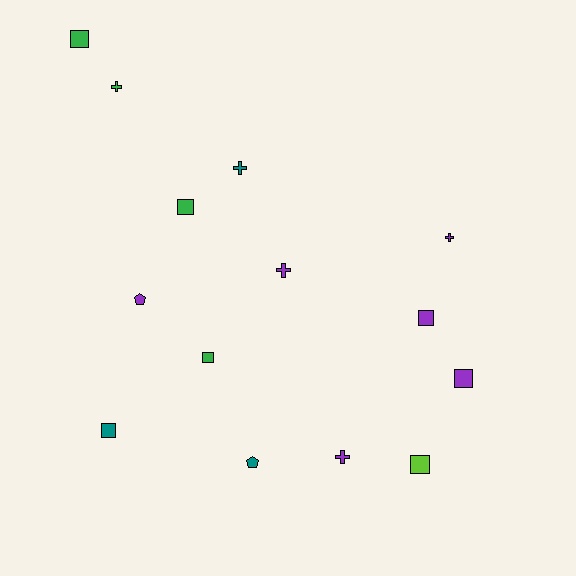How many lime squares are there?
There is 1 lime square.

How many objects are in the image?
There are 14 objects.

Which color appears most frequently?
Purple, with 6 objects.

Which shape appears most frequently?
Square, with 7 objects.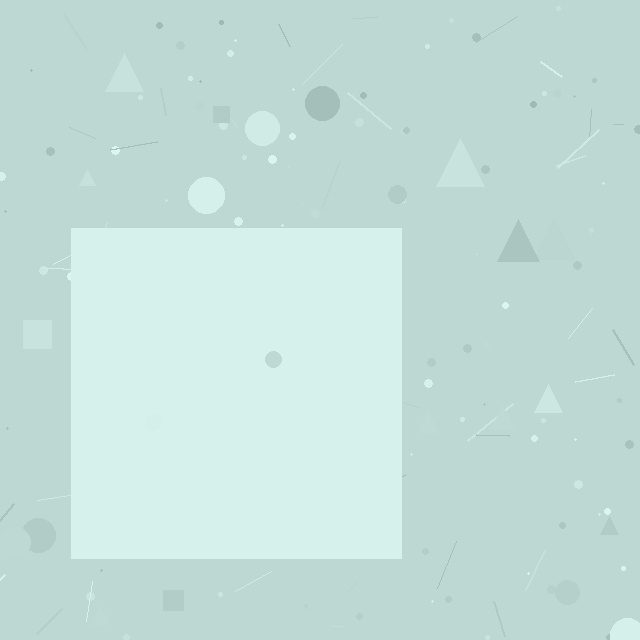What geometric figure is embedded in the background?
A square is embedded in the background.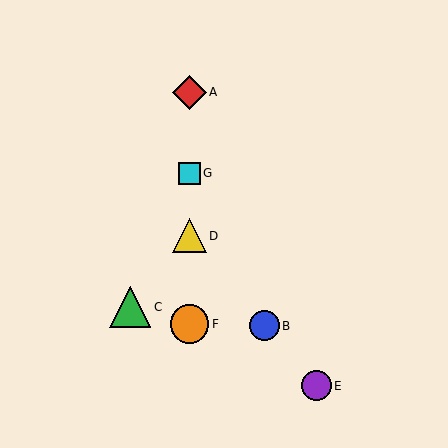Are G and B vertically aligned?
No, G is at x≈189 and B is at x≈264.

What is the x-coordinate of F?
Object F is at x≈189.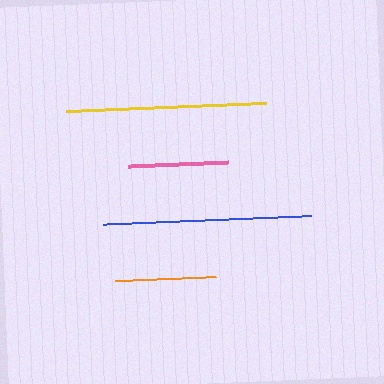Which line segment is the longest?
The blue line is the longest at approximately 208 pixels.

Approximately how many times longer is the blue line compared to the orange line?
The blue line is approximately 2.1 times the length of the orange line.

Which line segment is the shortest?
The pink line is the shortest at approximately 100 pixels.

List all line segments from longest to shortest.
From longest to shortest: blue, yellow, orange, pink.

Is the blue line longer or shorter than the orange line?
The blue line is longer than the orange line.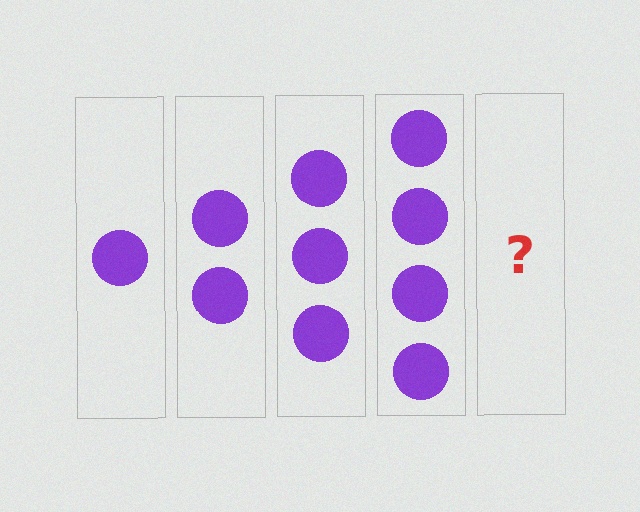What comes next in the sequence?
The next element should be 5 circles.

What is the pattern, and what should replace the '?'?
The pattern is that each step adds one more circle. The '?' should be 5 circles.